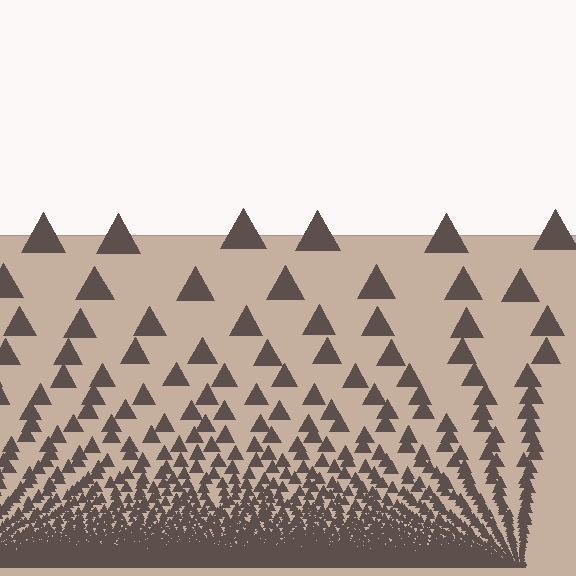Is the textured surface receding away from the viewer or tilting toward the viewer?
The surface appears to tilt toward the viewer. Texture elements get larger and sparser toward the top.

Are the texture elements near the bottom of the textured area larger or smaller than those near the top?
Smaller. The gradient is inverted — elements near the bottom are smaller and denser.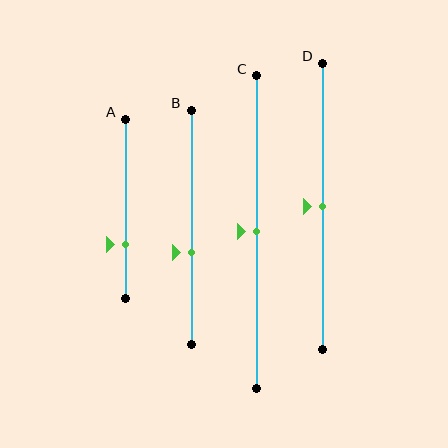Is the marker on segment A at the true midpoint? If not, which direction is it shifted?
No, the marker on segment A is shifted downward by about 20% of the segment length.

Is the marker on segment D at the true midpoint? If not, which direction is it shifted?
Yes, the marker on segment D is at the true midpoint.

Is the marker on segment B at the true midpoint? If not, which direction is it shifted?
No, the marker on segment B is shifted downward by about 11% of the segment length.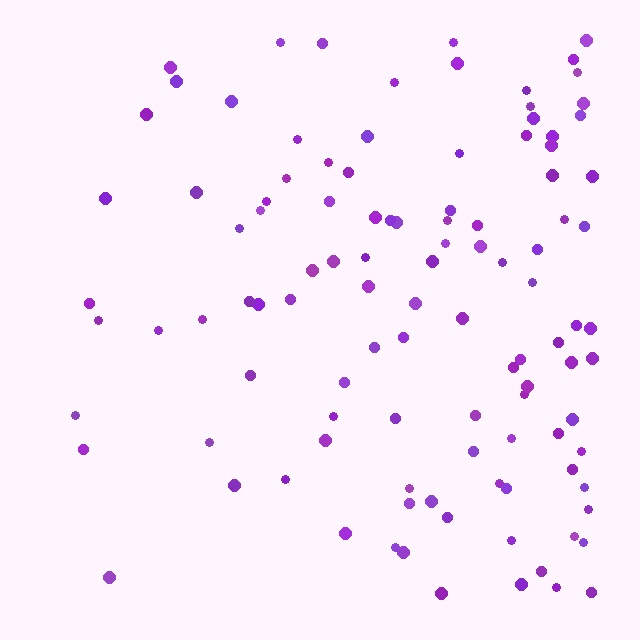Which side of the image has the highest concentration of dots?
The right.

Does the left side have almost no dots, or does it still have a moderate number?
Still a moderate number, just noticeably fewer than the right.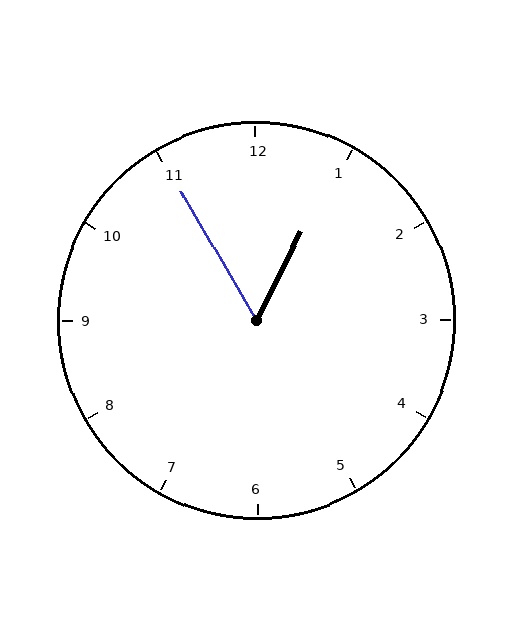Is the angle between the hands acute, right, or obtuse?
It is acute.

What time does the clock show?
12:55.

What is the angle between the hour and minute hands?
Approximately 58 degrees.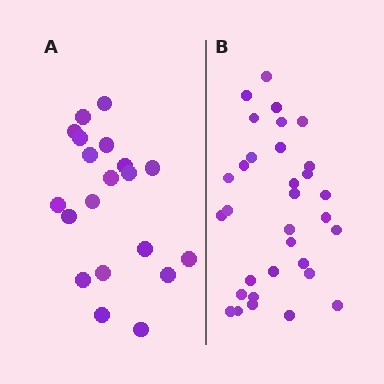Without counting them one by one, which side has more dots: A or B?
Region B (the right region) has more dots.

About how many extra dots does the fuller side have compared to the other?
Region B has roughly 12 or so more dots than region A.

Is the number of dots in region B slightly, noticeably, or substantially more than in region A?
Region B has substantially more. The ratio is roughly 1.6 to 1.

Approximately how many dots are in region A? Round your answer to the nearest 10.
About 20 dots.